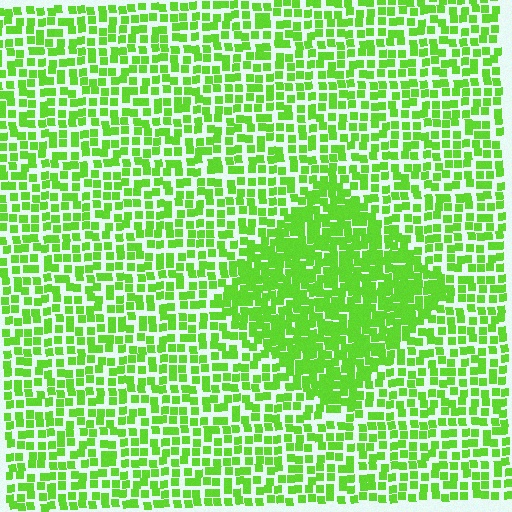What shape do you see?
I see a diamond.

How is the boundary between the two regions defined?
The boundary is defined by a change in element density (approximately 1.8x ratio). All elements are the same color, size, and shape.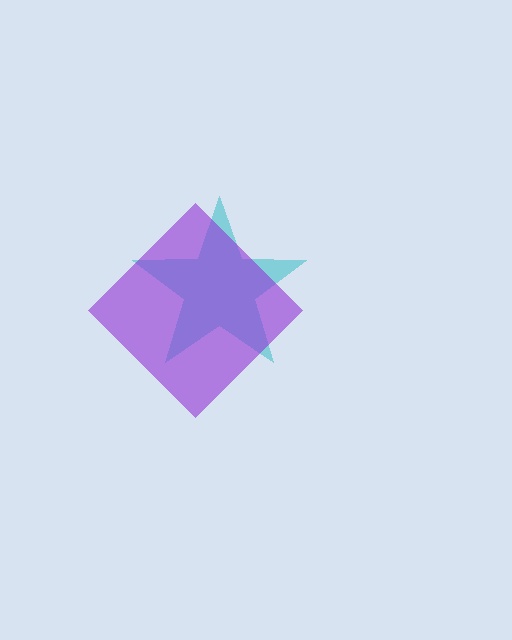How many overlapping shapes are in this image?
There are 2 overlapping shapes in the image.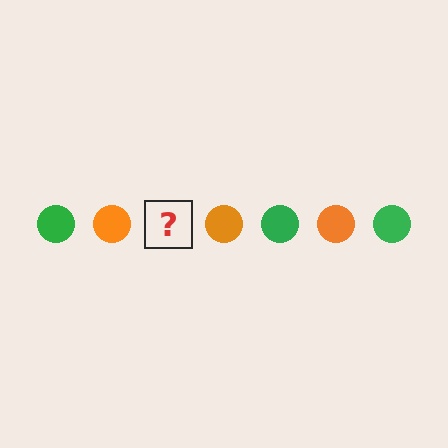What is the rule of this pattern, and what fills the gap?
The rule is that the pattern cycles through green, orange circles. The gap should be filled with a green circle.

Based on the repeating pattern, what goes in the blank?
The blank should be a green circle.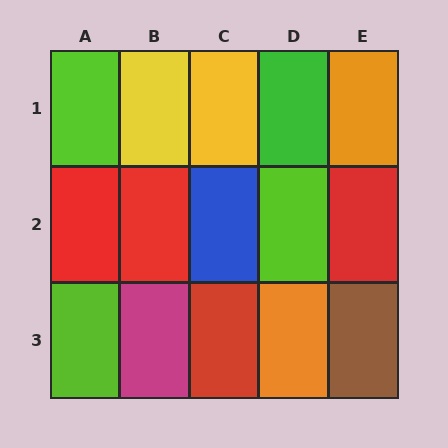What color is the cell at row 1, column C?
Yellow.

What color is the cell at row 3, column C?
Red.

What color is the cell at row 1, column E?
Orange.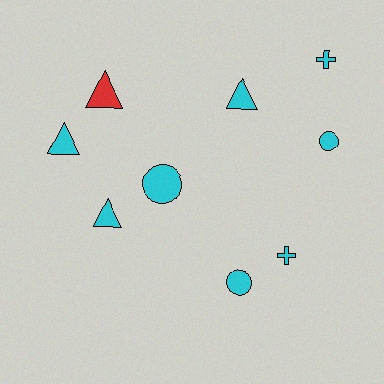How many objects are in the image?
There are 9 objects.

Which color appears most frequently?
Cyan, with 8 objects.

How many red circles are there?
There are no red circles.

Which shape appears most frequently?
Triangle, with 4 objects.